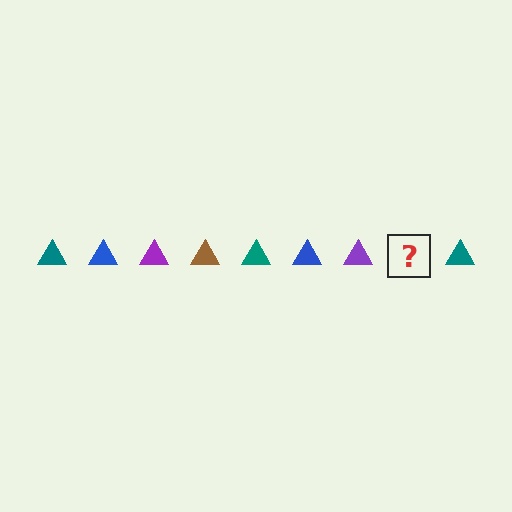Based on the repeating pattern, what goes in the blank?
The blank should be a brown triangle.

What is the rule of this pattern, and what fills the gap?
The rule is that the pattern cycles through teal, blue, purple, brown triangles. The gap should be filled with a brown triangle.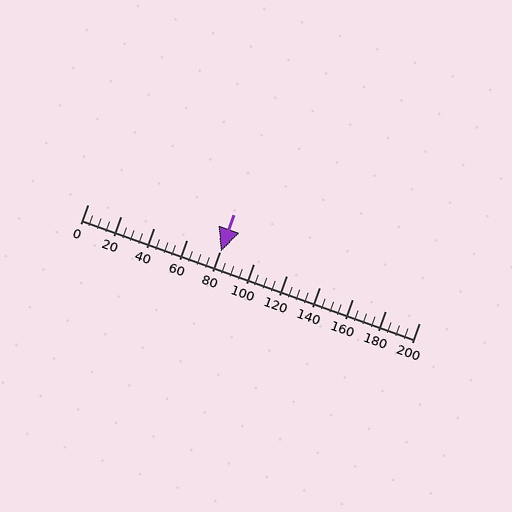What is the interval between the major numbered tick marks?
The major tick marks are spaced 20 units apart.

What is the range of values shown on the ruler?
The ruler shows values from 0 to 200.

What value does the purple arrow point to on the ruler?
The purple arrow points to approximately 80.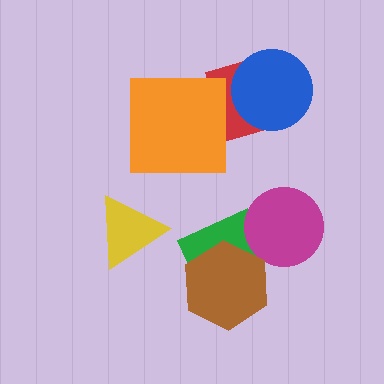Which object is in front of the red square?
The blue circle is in front of the red square.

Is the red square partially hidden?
Yes, it is partially covered by another shape.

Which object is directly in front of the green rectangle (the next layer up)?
The magenta circle is directly in front of the green rectangle.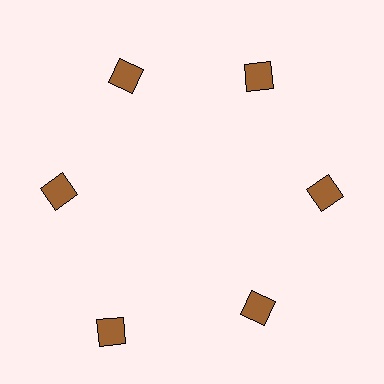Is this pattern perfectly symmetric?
No. The 6 brown squares are arranged in a ring, but one element near the 7 o'clock position is pushed outward from the center, breaking the 6-fold rotational symmetry.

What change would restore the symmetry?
The symmetry would be restored by moving it inward, back onto the ring so that all 6 squares sit at equal angles and equal distance from the center.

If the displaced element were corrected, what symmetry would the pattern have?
It would have 6-fold rotational symmetry — the pattern would map onto itself every 60 degrees.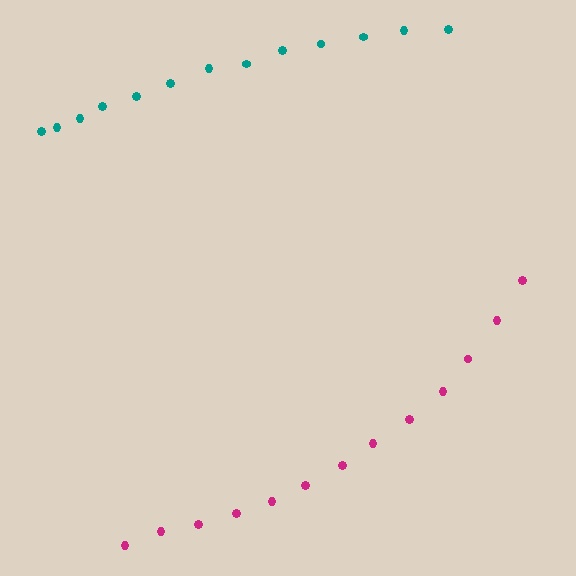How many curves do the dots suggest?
There are 2 distinct paths.